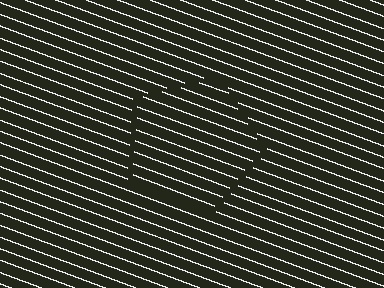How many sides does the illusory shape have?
5 sides — the line-ends trace a pentagon.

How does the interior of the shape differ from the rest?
The interior of the shape contains the same grating, shifted by half a period — the contour is defined by the phase discontinuity where line-ends from the inner and outer gratings abut.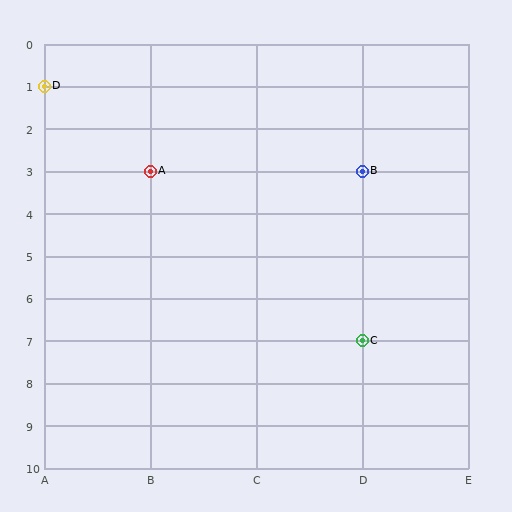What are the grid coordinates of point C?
Point C is at grid coordinates (D, 7).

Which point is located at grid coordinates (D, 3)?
Point B is at (D, 3).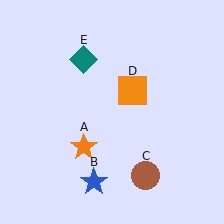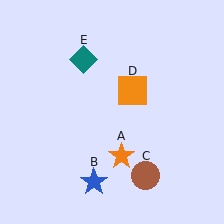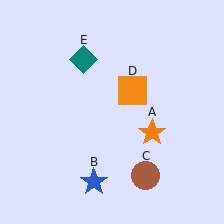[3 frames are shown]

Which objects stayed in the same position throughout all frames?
Blue star (object B) and brown circle (object C) and orange square (object D) and teal diamond (object E) remained stationary.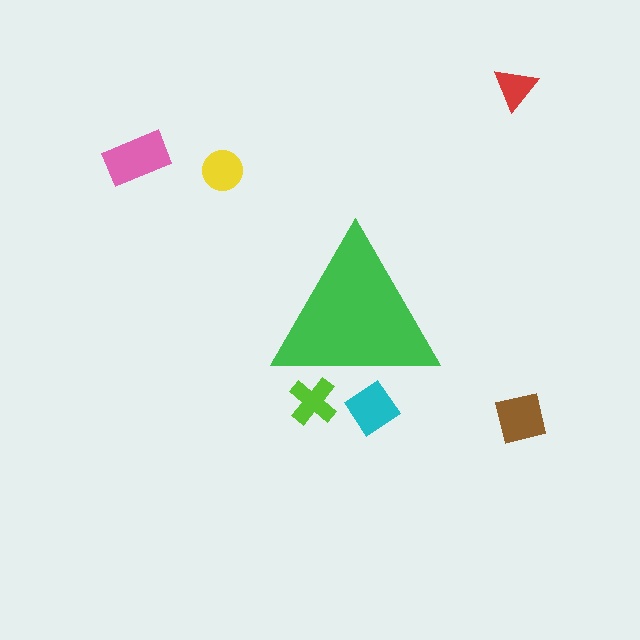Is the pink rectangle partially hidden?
No, the pink rectangle is fully visible.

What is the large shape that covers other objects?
A green triangle.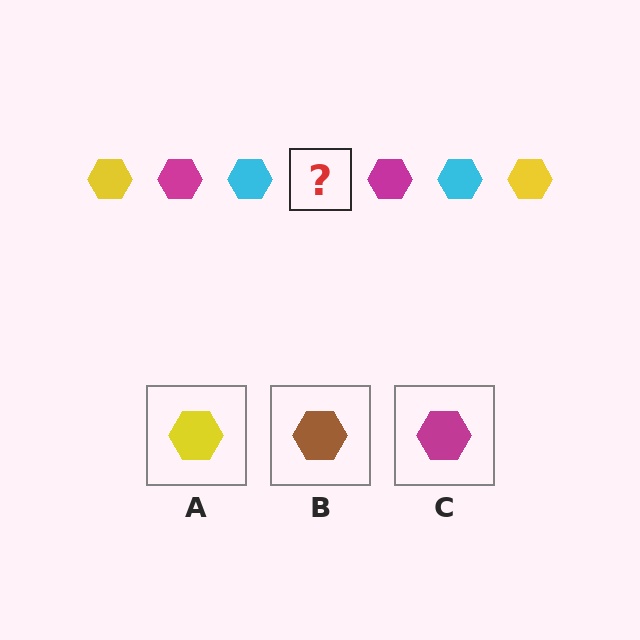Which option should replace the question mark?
Option A.